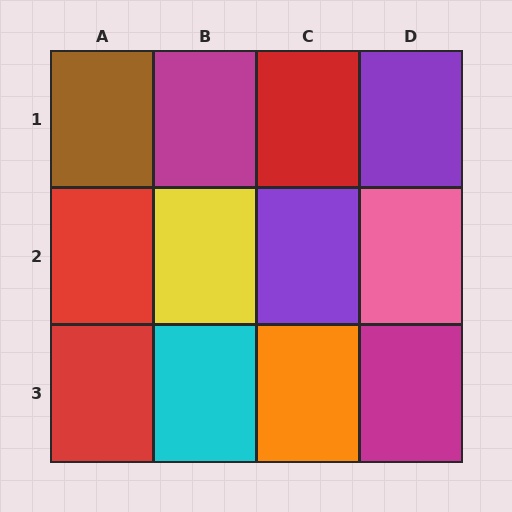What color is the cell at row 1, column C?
Red.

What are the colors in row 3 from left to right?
Red, cyan, orange, magenta.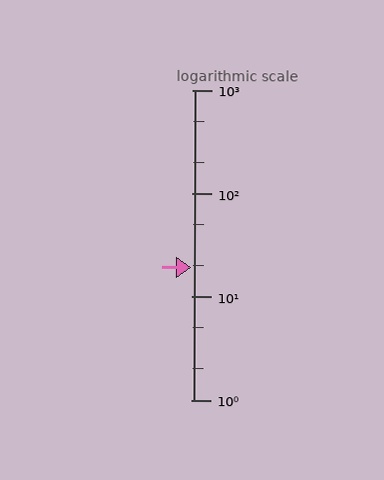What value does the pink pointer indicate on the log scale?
The pointer indicates approximately 19.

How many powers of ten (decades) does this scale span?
The scale spans 3 decades, from 1 to 1000.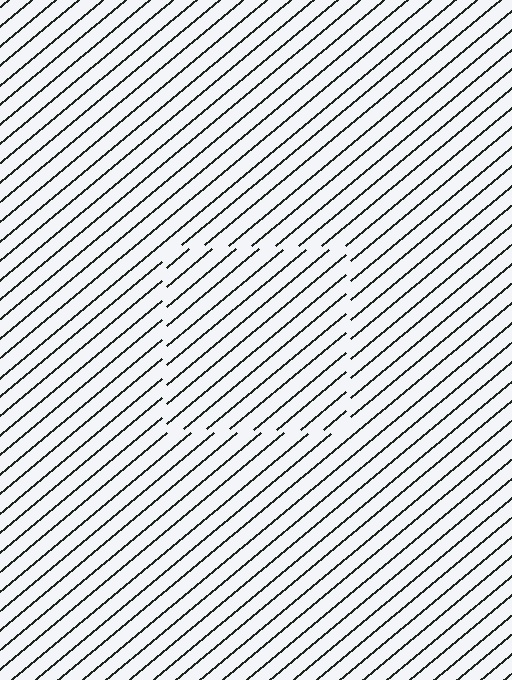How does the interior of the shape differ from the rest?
The interior of the shape contains the same grating, shifted by half a period — the contour is defined by the phase discontinuity where line-ends from the inner and outer gratings abut.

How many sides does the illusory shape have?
4 sides — the line-ends trace a square.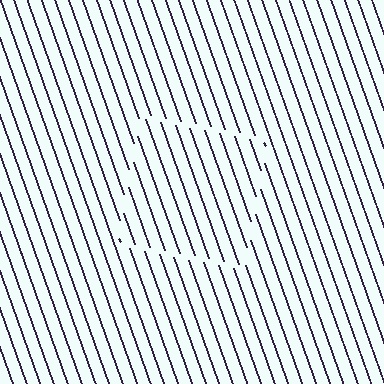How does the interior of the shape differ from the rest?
The interior of the shape contains the same grating, shifted by half a period — the contour is defined by the phase discontinuity where line-ends from the inner and outer gratings abut.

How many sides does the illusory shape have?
4 sides — the line-ends trace a square.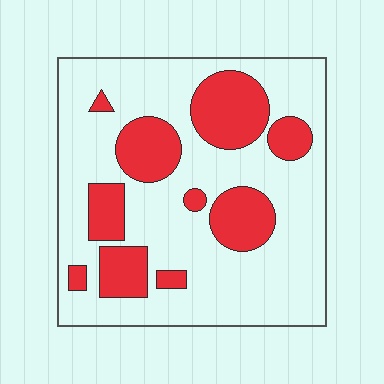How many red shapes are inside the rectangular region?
10.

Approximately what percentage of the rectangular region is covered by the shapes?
Approximately 30%.